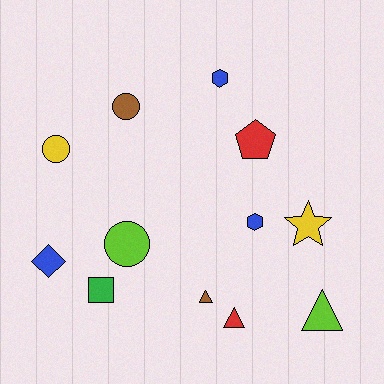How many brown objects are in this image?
There are 2 brown objects.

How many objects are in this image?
There are 12 objects.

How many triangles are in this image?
There are 3 triangles.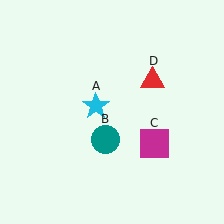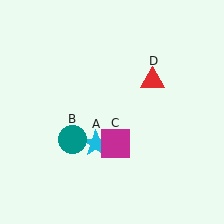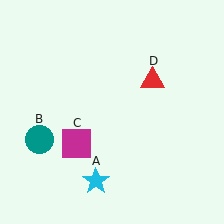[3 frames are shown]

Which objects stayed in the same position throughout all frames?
Red triangle (object D) remained stationary.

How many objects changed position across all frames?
3 objects changed position: cyan star (object A), teal circle (object B), magenta square (object C).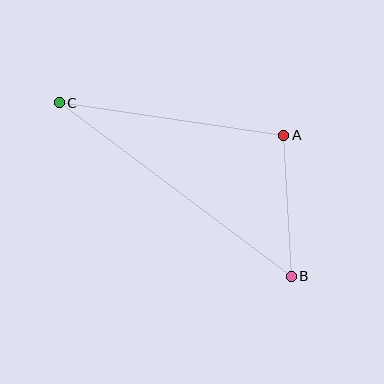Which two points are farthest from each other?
Points B and C are farthest from each other.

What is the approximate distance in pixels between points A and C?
The distance between A and C is approximately 227 pixels.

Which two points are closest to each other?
Points A and B are closest to each other.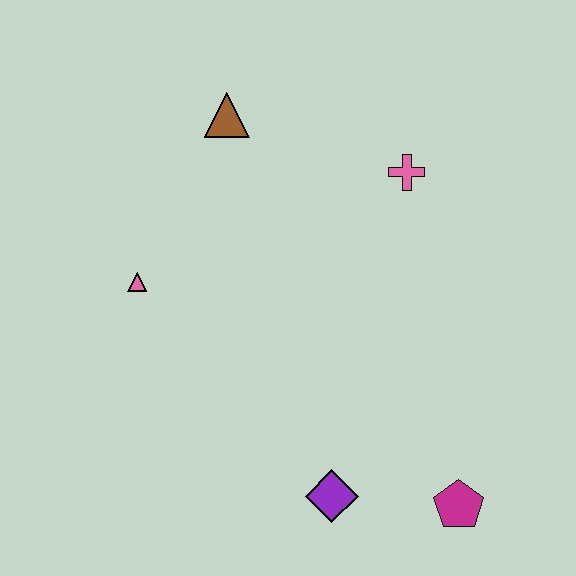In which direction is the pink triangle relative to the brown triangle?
The pink triangle is below the brown triangle.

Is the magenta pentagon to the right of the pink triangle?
Yes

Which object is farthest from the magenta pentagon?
The brown triangle is farthest from the magenta pentagon.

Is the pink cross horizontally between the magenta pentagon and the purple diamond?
Yes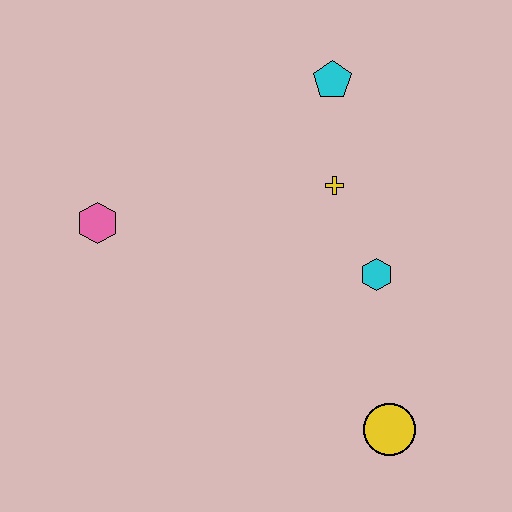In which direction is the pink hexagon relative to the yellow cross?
The pink hexagon is to the left of the yellow cross.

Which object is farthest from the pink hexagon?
The yellow circle is farthest from the pink hexagon.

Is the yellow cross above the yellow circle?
Yes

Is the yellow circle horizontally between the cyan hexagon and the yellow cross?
No